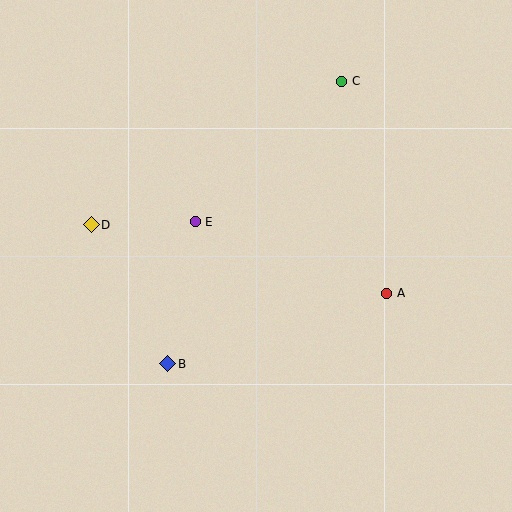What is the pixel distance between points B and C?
The distance between B and C is 332 pixels.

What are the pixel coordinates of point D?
Point D is at (91, 225).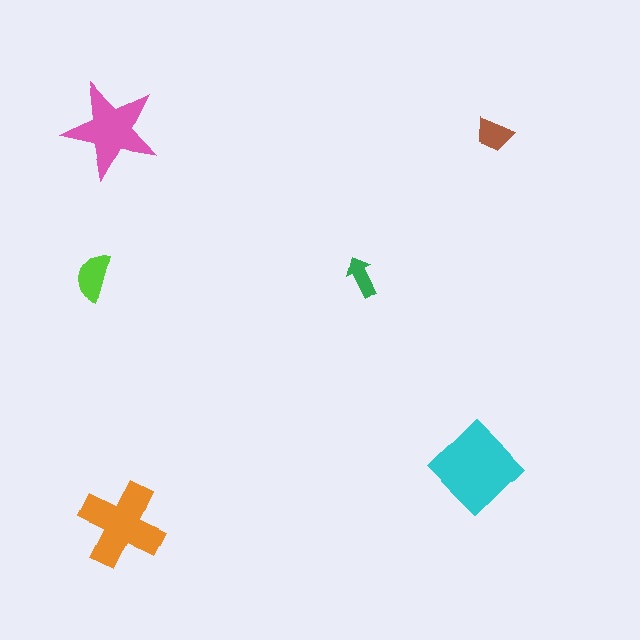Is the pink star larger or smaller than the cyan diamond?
Smaller.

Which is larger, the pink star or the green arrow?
The pink star.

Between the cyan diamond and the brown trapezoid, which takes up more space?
The cyan diamond.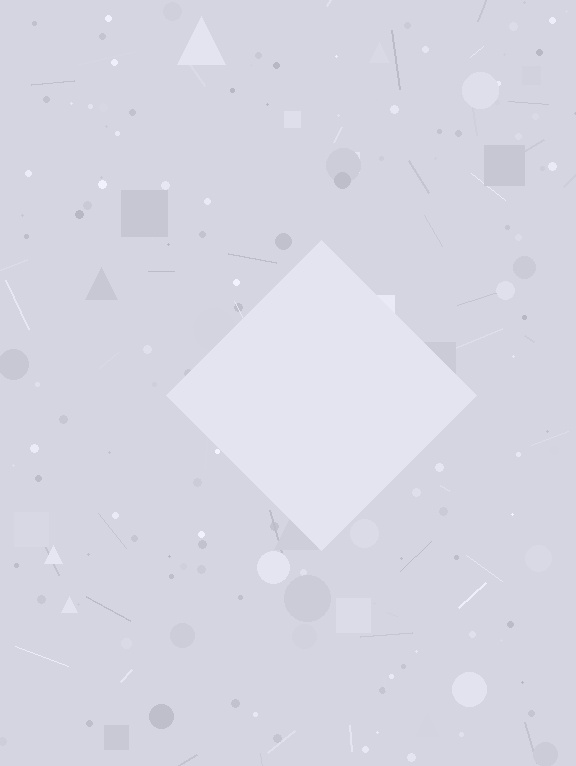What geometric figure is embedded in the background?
A diamond is embedded in the background.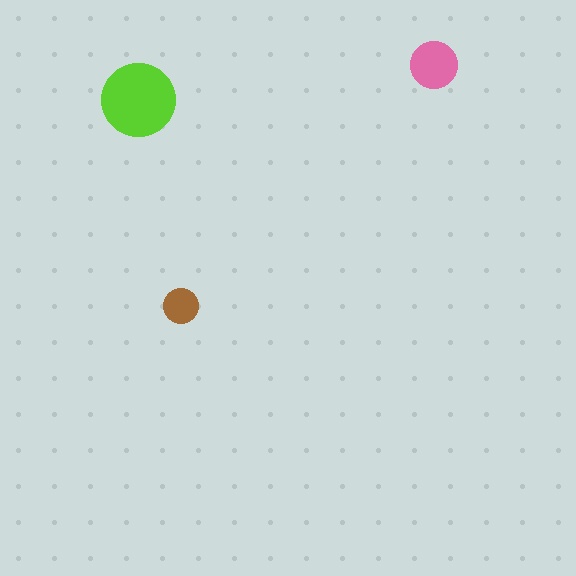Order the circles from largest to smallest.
the lime one, the pink one, the brown one.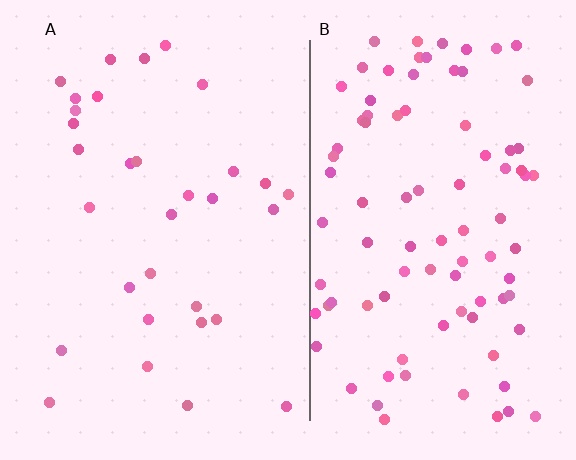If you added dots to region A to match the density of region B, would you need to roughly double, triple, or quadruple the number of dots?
Approximately triple.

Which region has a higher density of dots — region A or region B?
B (the right).